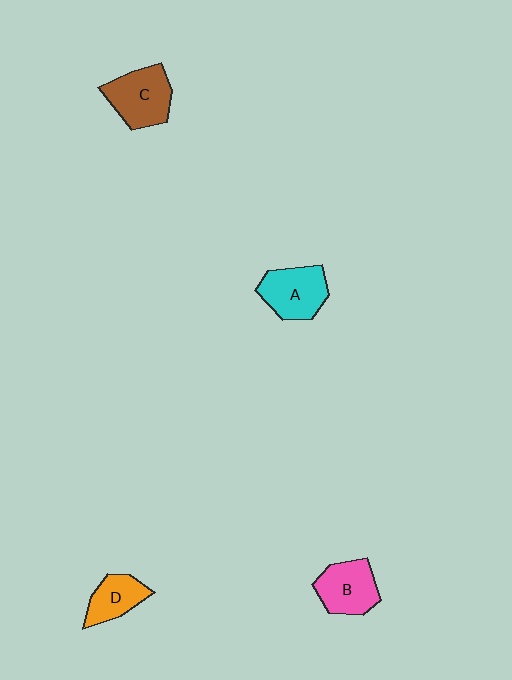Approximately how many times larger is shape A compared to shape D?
Approximately 1.4 times.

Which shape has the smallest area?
Shape D (orange).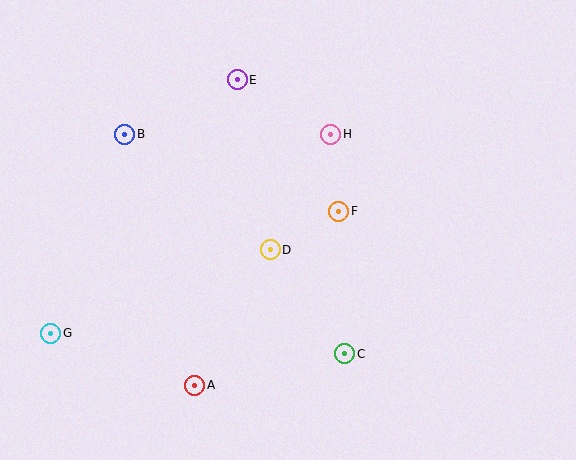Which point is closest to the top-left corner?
Point B is closest to the top-left corner.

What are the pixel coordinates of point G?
Point G is at (51, 333).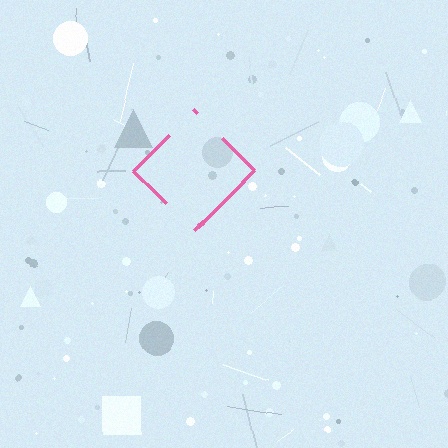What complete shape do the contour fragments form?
The contour fragments form a diamond.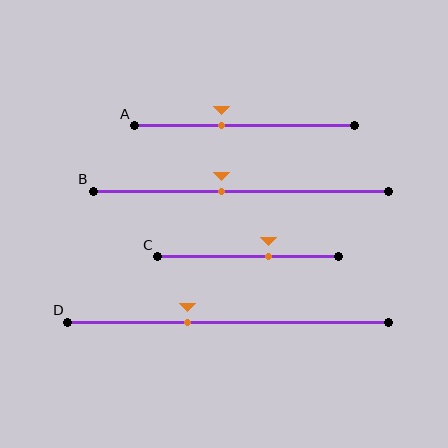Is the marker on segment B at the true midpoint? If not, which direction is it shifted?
No, the marker on segment B is shifted to the left by about 7% of the segment length.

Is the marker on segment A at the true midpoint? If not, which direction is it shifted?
No, the marker on segment A is shifted to the left by about 11% of the segment length.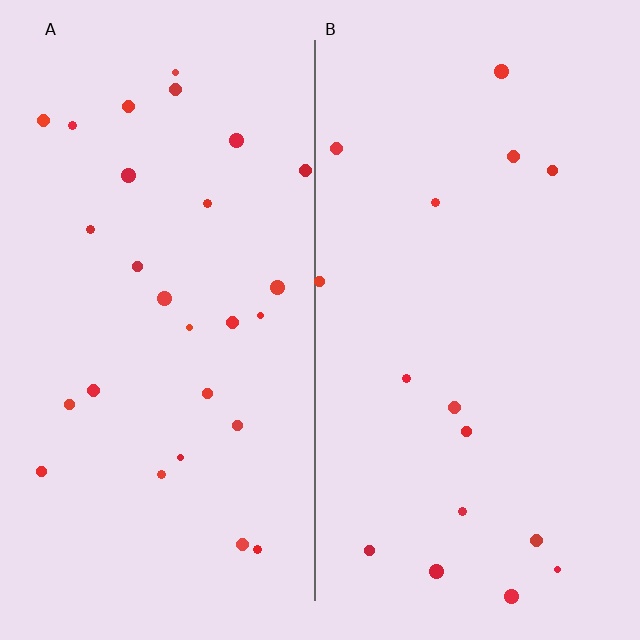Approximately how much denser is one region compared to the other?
Approximately 1.7× — region A over region B.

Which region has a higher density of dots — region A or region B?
A (the left).